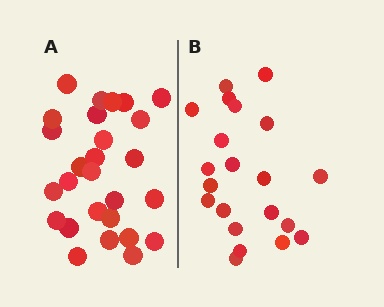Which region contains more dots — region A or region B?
Region A (the left region) has more dots.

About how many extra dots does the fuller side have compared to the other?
Region A has about 6 more dots than region B.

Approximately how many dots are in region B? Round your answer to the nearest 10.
About 20 dots. (The exact count is 21, which rounds to 20.)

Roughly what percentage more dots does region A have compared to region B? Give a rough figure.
About 30% more.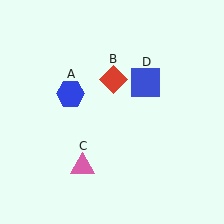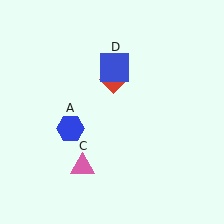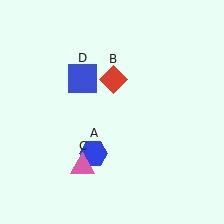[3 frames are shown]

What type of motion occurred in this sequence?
The blue hexagon (object A), blue square (object D) rotated counterclockwise around the center of the scene.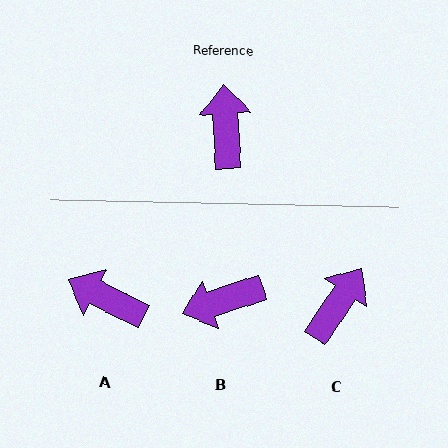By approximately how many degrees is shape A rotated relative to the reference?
Approximately 61 degrees counter-clockwise.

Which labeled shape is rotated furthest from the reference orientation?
B, about 106 degrees away.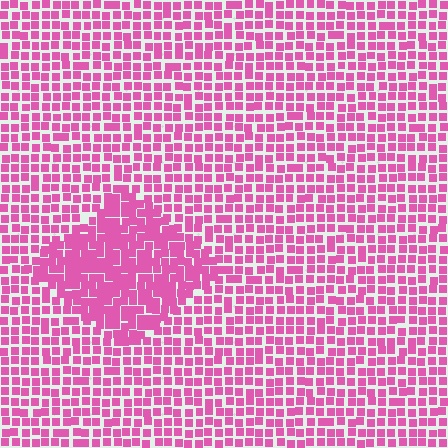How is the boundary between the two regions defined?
The boundary is defined by a change in element density (approximately 1.6x ratio). All elements are the same color, size, and shape.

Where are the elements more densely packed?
The elements are more densely packed inside the diamond boundary.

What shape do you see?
I see a diamond.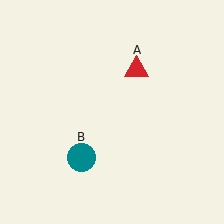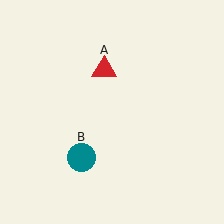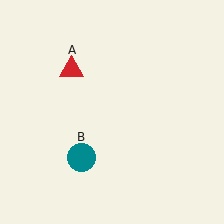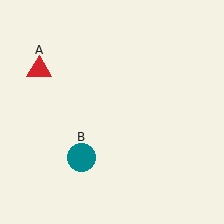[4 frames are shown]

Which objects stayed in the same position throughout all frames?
Teal circle (object B) remained stationary.